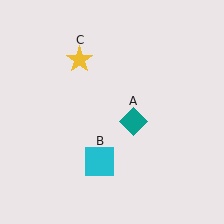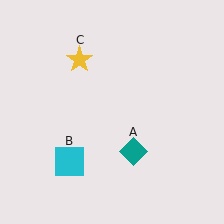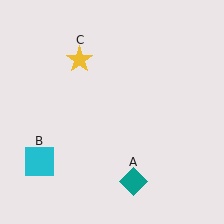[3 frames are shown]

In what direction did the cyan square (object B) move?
The cyan square (object B) moved left.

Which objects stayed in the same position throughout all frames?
Yellow star (object C) remained stationary.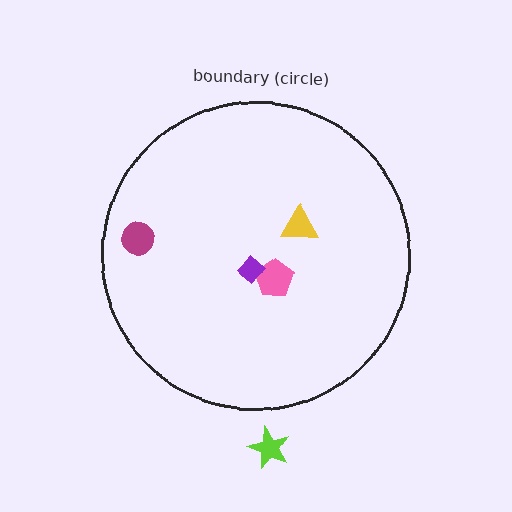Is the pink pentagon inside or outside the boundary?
Inside.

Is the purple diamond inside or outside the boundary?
Inside.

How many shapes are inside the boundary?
4 inside, 1 outside.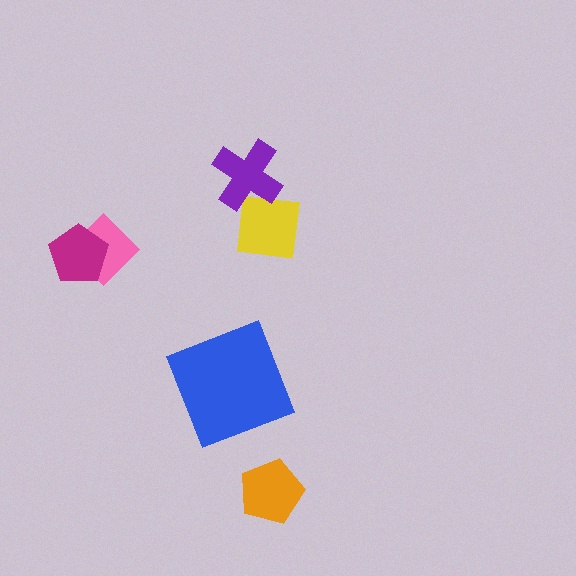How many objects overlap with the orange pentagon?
0 objects overlap with the orange pentagon.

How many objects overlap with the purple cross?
1 object overlaps with the purple cross.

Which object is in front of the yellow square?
The purple cross is in front of the yellow square.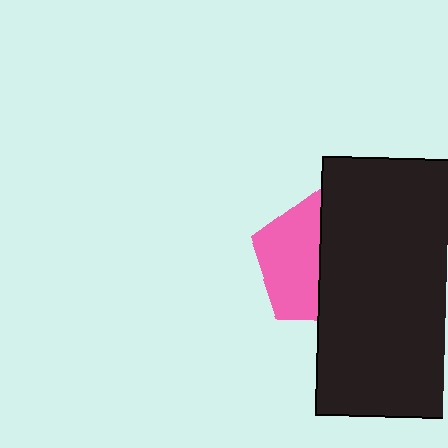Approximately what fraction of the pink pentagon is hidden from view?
Roughly 52% of the pink pentagon is hidden behind the black rectangle.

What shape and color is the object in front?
The object in front is a black rectangle.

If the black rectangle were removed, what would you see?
You would see the complete pink pentagon.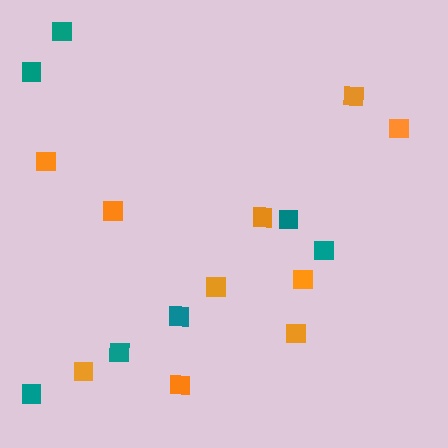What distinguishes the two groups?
There are 2 groups: one group of teal squares (7) and one group of orange squares (10).